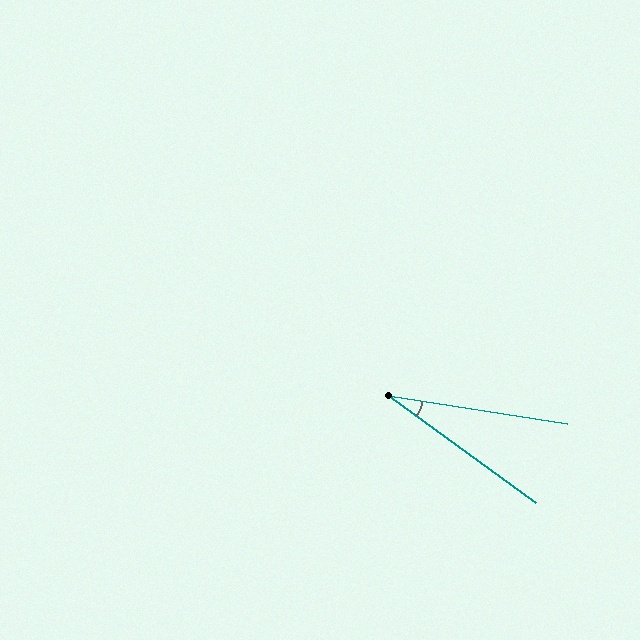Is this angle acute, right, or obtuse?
It is acute.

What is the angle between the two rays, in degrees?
Approximately 27 degrees.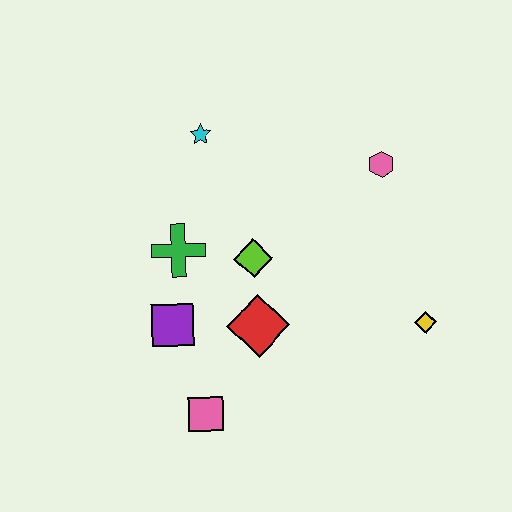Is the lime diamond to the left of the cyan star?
No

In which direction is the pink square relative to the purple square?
The pink square is below the purple square.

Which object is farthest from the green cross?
The yellow diamond is farthest from the green cross.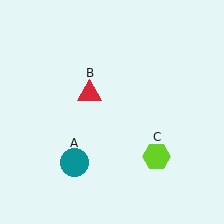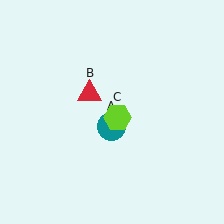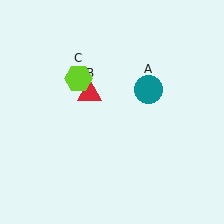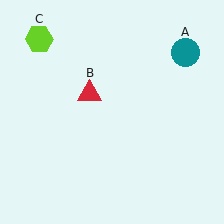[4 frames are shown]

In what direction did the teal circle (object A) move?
The teal circle (object A) moved up and to the right.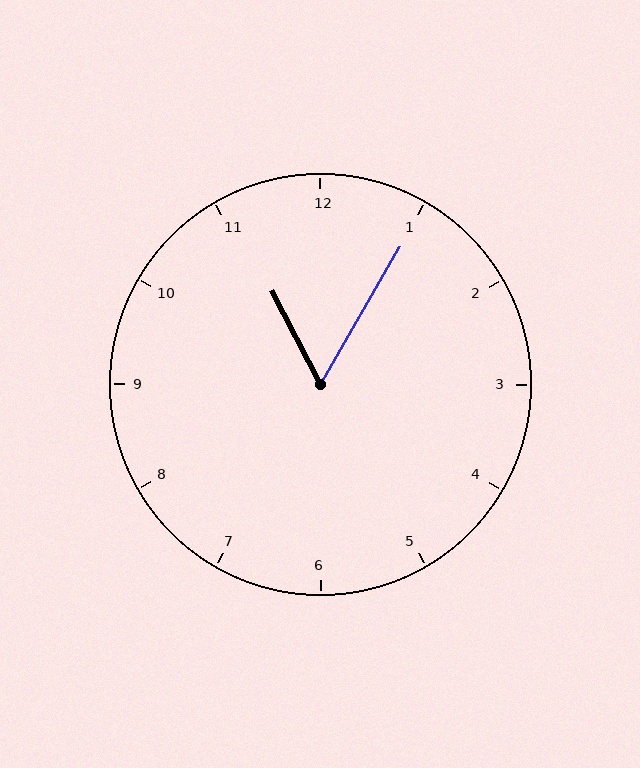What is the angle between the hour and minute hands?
Approximately 58 degrees.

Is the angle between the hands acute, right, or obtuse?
It is acute.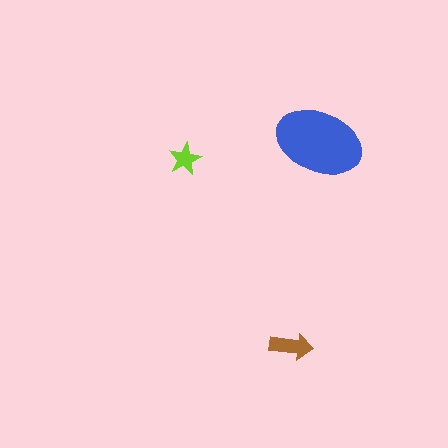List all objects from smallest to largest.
The lime star, the brown arrow, the blue ellipse.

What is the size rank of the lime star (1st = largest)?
3rd.